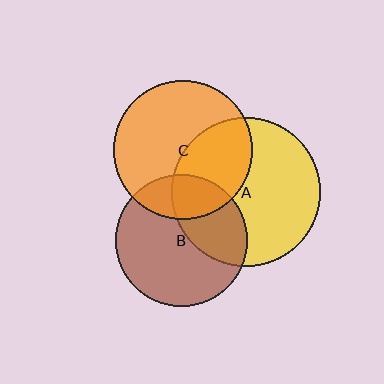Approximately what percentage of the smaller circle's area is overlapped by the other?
Approximately 35%.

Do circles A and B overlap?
Yes.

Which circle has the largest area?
Circle A (yellow).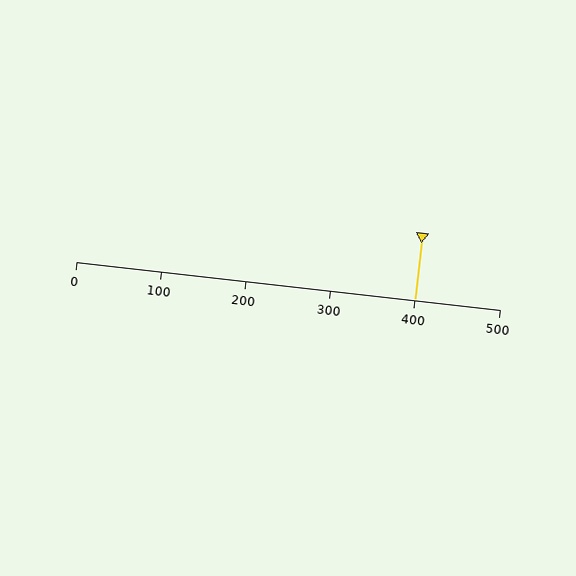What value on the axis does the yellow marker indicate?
The marker indicates approximately 400.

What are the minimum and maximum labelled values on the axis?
The axis runs from 0 to 500.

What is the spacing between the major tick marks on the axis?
The major ticks are spaced 100 apart.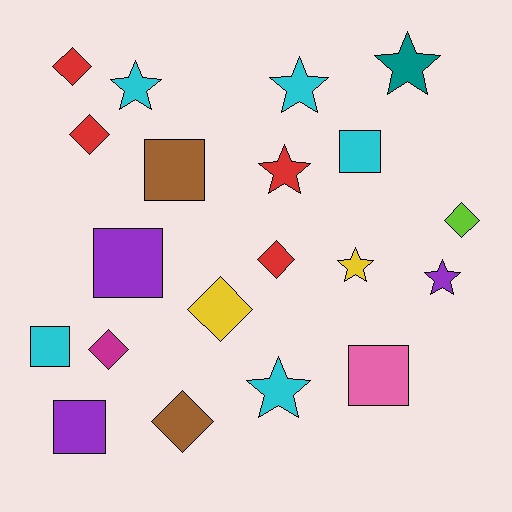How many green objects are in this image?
There are no green objects.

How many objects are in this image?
There are 20 objects.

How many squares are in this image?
There are 6 squares.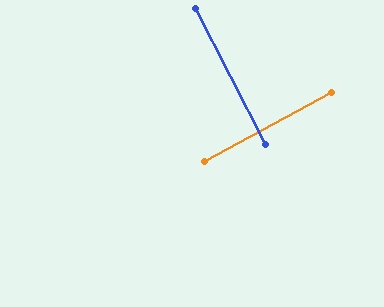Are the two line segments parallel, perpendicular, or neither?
Perpendicular — they meet at approximately 89°.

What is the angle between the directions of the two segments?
Approximately 89 degrees.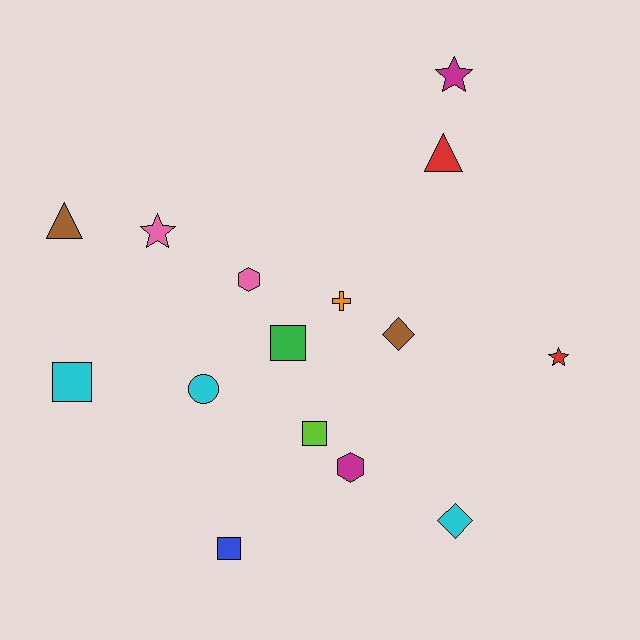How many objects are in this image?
There are 15 objects.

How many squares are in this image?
There are 4 squares.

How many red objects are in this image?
There are 2 red objects.